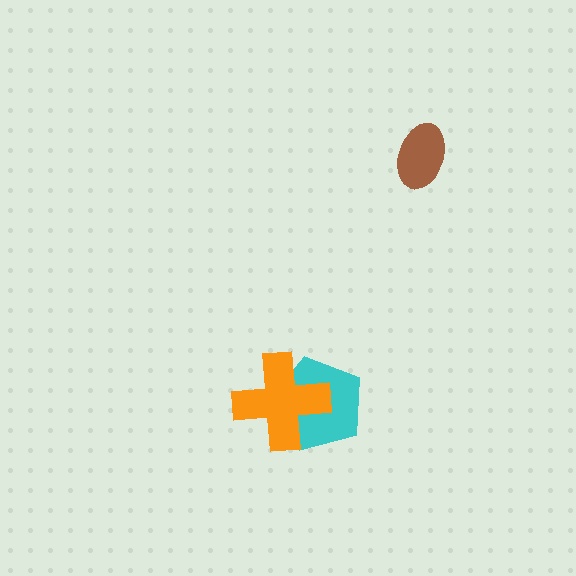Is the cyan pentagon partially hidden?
Yes, it is partially covered by another shape.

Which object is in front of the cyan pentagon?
The orange cross is in front of the cyan pentagon.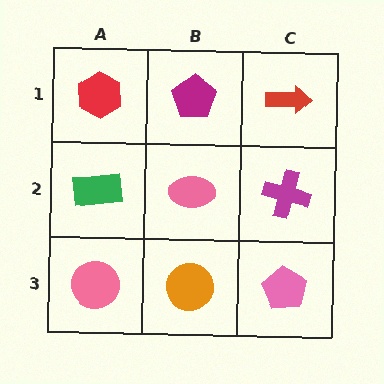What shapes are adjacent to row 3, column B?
A pink ellipse (row 2, column B), a pink circle (row 3, column A), a pink pentagon (row 3, column C).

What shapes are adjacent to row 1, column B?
A pink ellipse (row 2, column B), a red hexagon (row 1, column A), a red arrow (row 1, column C).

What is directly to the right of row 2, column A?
A pink ellipse.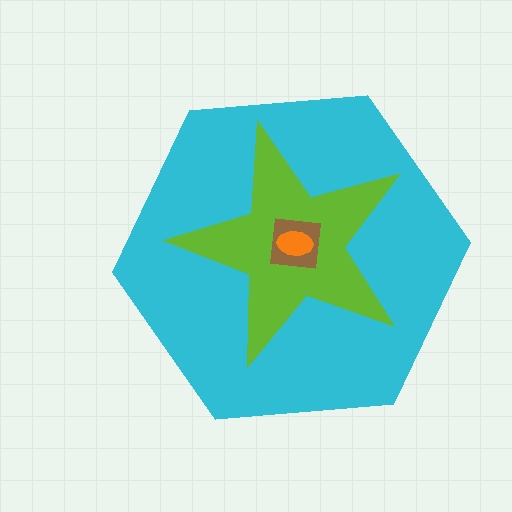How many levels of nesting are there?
4.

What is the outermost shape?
The cyan hexagon.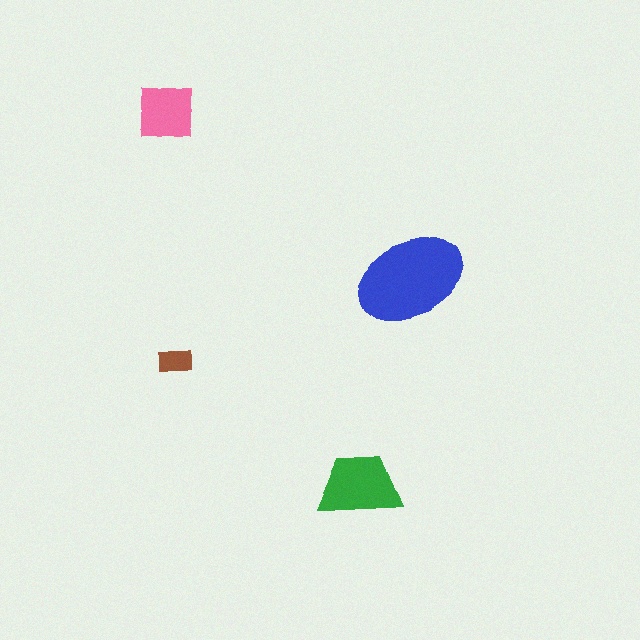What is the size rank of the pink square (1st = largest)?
3rd.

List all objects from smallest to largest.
The brown rectangle, the pink square, the green trapezoid, the blue ellipse.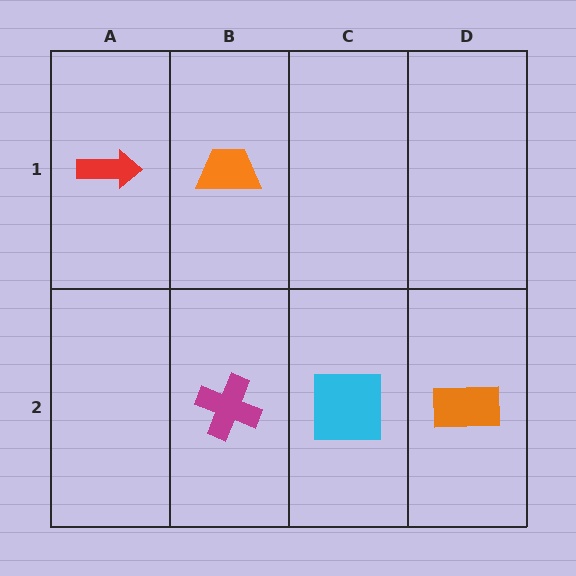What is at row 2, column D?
An orange rectangle.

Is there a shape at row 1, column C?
No, that cell is empty.